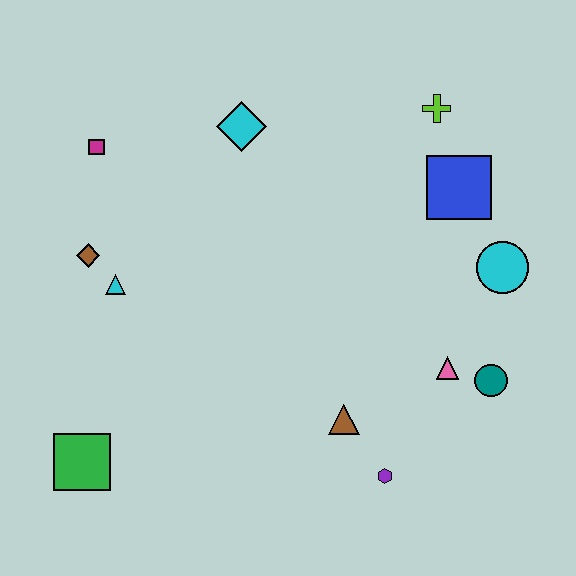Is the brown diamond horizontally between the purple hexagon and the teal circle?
No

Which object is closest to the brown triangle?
The purple hexagon is closest to the brown triangle.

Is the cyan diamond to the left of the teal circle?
Yes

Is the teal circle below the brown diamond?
Yes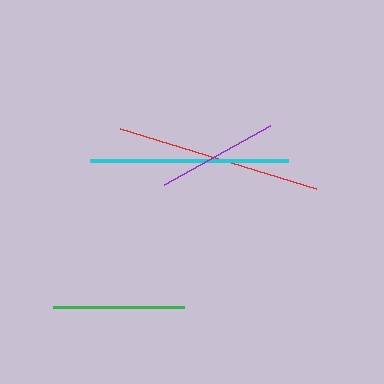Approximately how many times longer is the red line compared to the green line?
The red line is approximately 1.6 times the length of the green line.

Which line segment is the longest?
The red line is the longest at approximately 205 pixels.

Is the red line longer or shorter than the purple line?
The red line is longer than the purple line.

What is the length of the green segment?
The green segment is approximately 132 pixels long.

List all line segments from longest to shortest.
From longest to shortest: red, cyan, green, purple.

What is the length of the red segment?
The red segment is approximately 205 pixels long.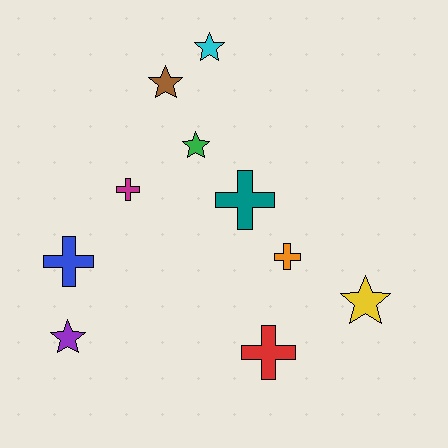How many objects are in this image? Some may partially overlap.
There are 10 objects.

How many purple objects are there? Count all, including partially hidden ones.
There is 1 purple object.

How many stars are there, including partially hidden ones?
There are 5 stars.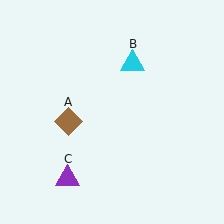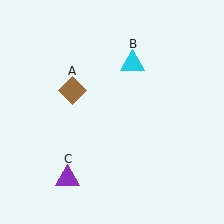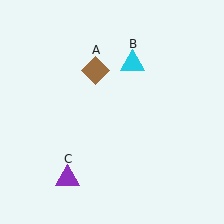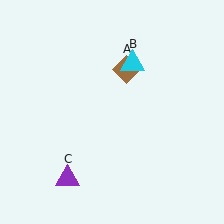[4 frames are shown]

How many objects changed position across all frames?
1 object changed position: brown diamond (object A).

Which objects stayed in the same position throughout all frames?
Cyan triangle (object B) and purple triangle (object C) remained stationary.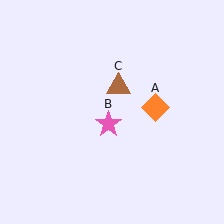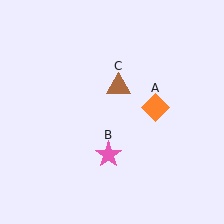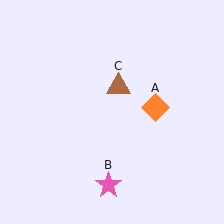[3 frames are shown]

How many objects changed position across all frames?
1 object changed position: pink star (object B).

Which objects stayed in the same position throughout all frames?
Orange diamond (object A) and brown triangle (object C) remained stationary.